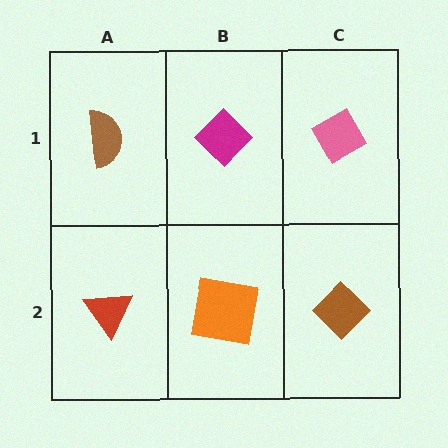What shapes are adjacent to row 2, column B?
A magenta diamond (row 1, column B), a red triangle (row 2, column A), a brown diamond (row 2, column C).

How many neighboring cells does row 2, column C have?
2.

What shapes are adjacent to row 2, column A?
A brown semicircle (row 1, column A), an orange square (row 2, column B).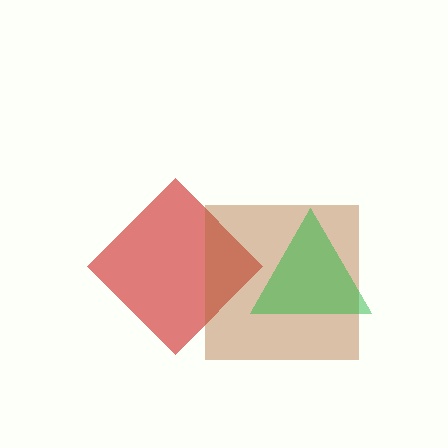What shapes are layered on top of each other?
The layered shapes are: a red diamond, a brown square, a green triangle.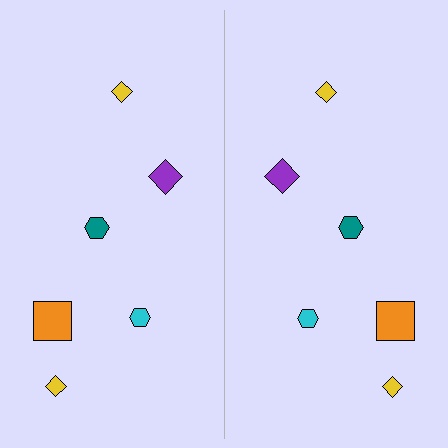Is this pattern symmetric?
Yes, this pattern has bilateral (reflection) symmetry.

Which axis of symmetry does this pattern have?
The pattern has a vertical axis of symmetry running through the center of the image.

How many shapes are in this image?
There are 12 shapes in this image.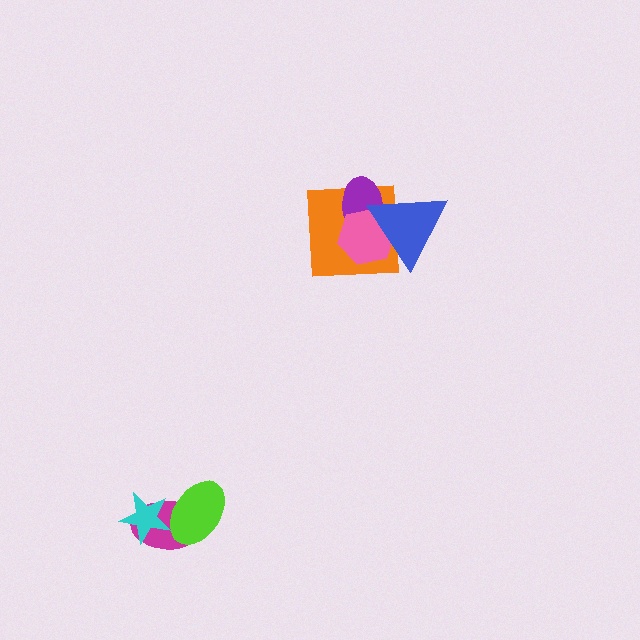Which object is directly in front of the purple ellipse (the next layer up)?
The pink hexagon is directly in front of the purple ellipse.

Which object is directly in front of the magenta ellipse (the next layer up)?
The cyan star is directly in front of the magenta ellipse.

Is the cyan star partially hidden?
Yes, it is partially covered by another shape.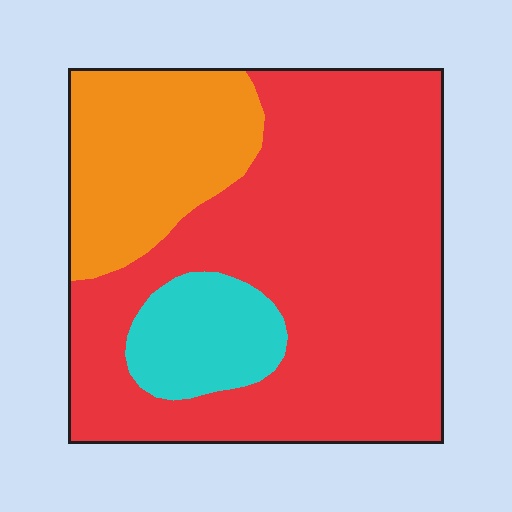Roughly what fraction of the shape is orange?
Orange covers 22% of the shape.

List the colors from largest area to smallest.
From largest to smallest: red, orange, cyan.